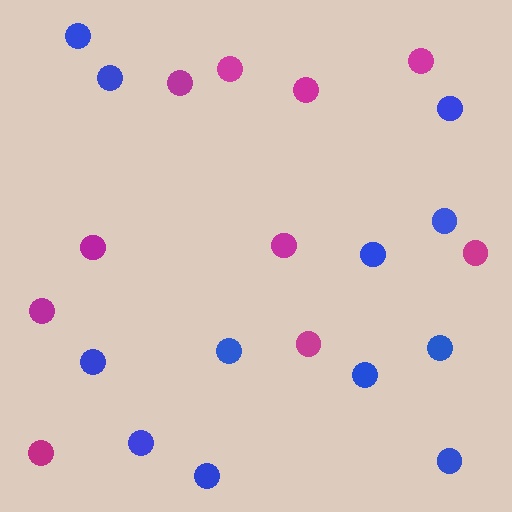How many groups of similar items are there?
There are 2 groups: one group of magenta circles (10) and one group of blue circles (12).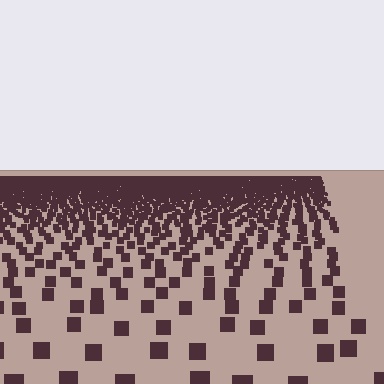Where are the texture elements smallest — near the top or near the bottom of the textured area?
Near the top.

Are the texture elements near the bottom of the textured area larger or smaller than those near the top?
Larger. Near the bottom, elements are closer to the viewer and appear at a bigger on-screen size.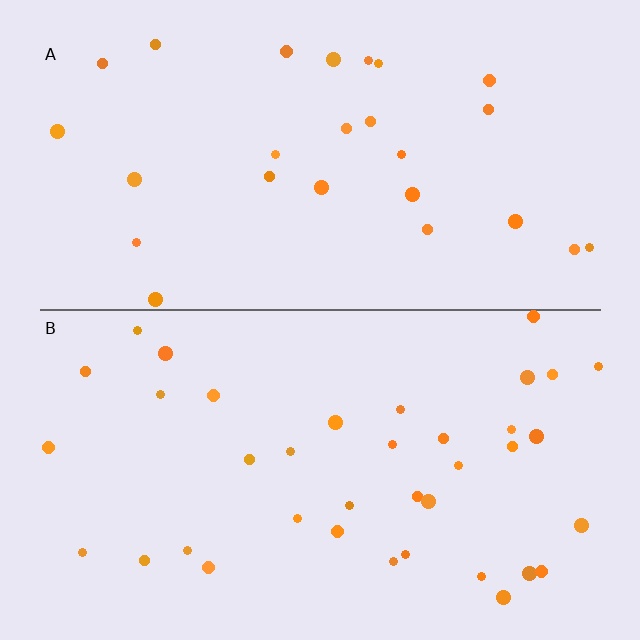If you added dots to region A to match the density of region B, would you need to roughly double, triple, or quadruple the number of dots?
Approximately double.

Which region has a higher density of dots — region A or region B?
B (the bottom).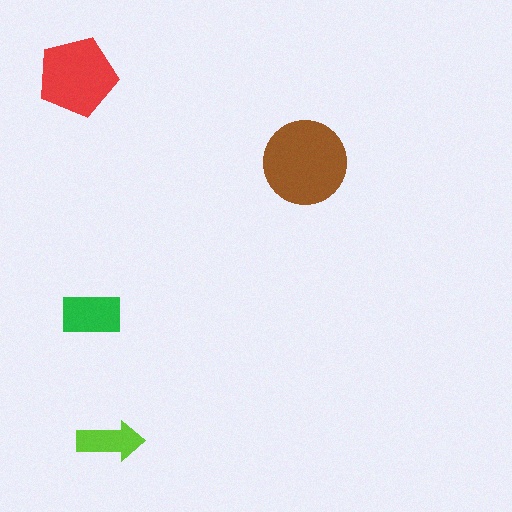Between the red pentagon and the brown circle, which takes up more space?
The brown circle.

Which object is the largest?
The brown circle.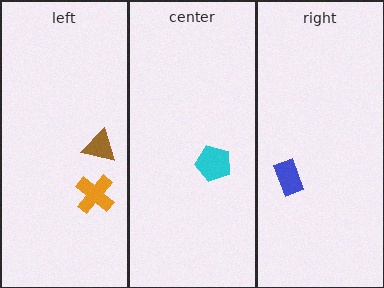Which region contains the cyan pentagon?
The center region.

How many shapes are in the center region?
1.